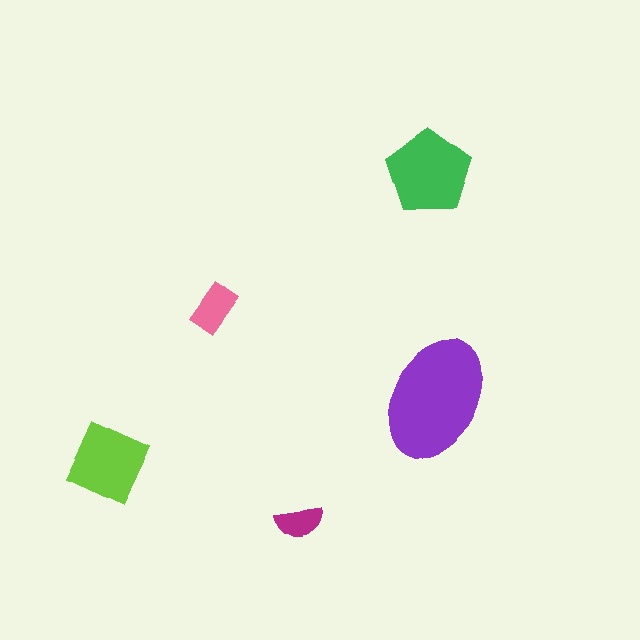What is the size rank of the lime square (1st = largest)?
3rd.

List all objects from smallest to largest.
The magenta semicircle, the pink rectangle, the lime square, the green pentagon, the purple ellipse.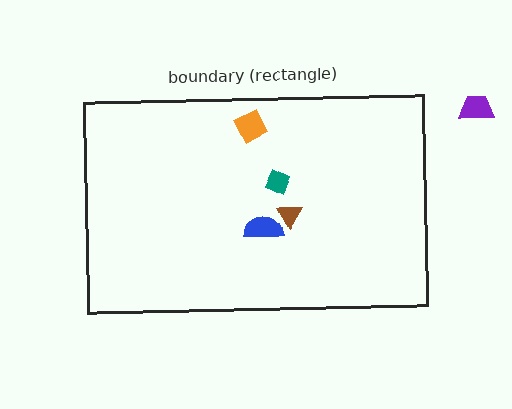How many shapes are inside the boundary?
4 inside, 1 outside.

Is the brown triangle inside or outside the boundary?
Inside.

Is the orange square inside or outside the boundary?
Inside.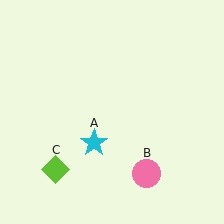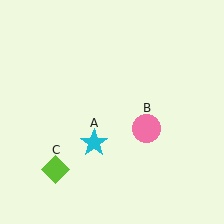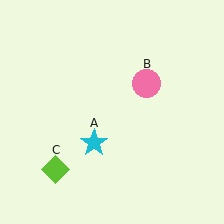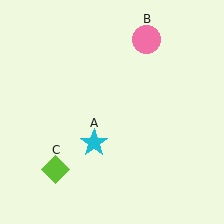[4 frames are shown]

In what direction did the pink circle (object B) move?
The pink circle (object B) moved up.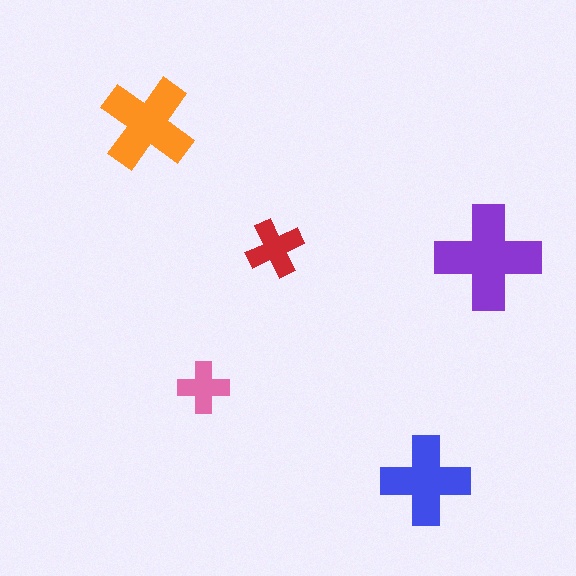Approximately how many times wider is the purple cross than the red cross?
About 2 times wider.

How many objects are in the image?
There are 5 objects in the image.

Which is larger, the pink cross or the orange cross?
The orange one.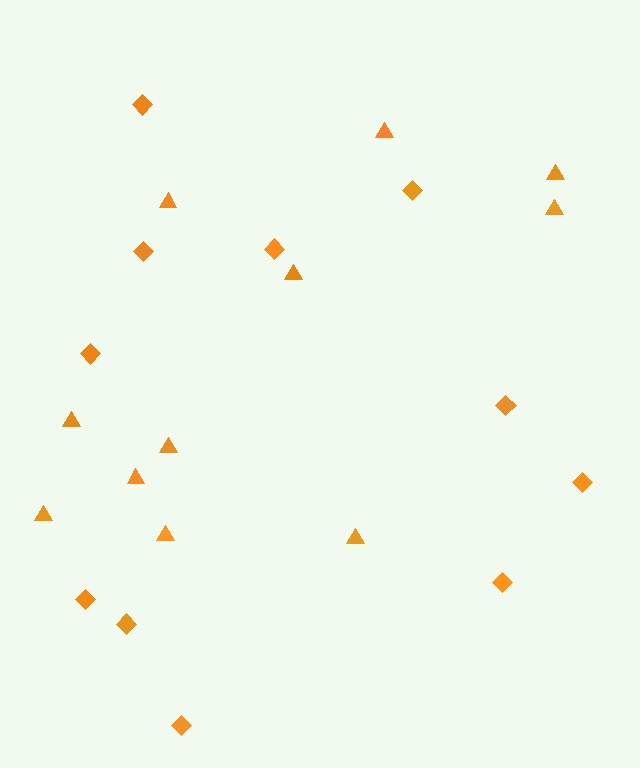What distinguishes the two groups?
There are 2 groups: one group of diamonds (11) and one group of triangles (11).